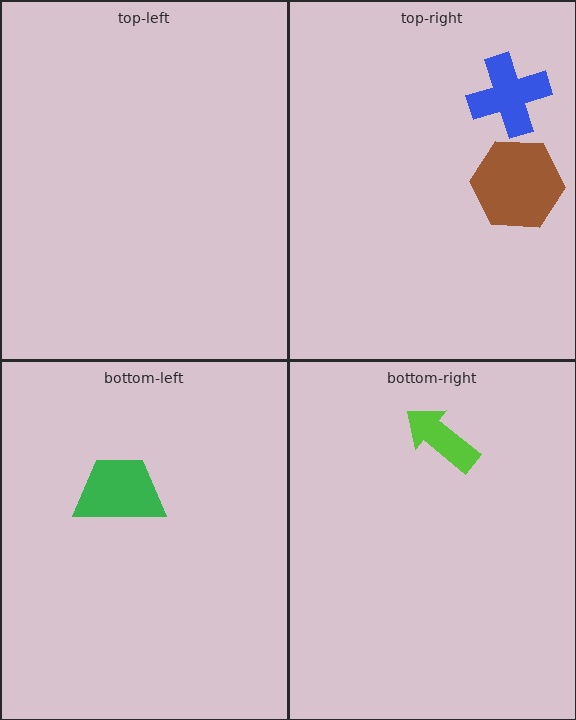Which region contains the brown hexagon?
The top-right region.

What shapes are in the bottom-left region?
The green trapezoid.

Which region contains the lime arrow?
The bottom-right region.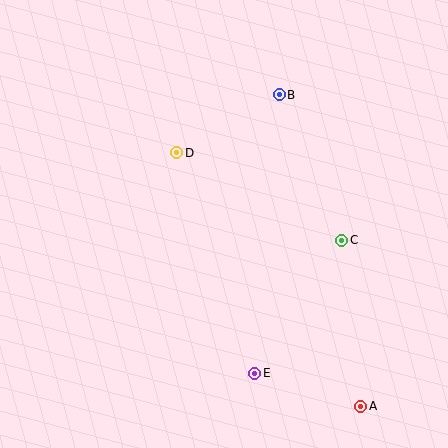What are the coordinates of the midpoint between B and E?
The midpoint between B and E is at (267, 234).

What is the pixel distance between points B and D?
The distance between B and D is 118 pixels.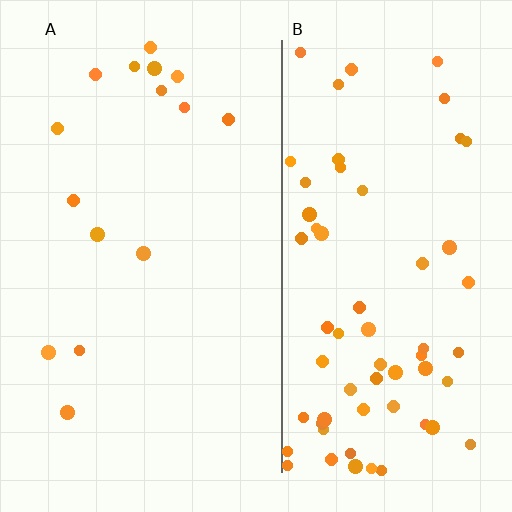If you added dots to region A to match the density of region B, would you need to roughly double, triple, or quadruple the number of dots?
Approximately quadruple.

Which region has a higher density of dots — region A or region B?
B (the right).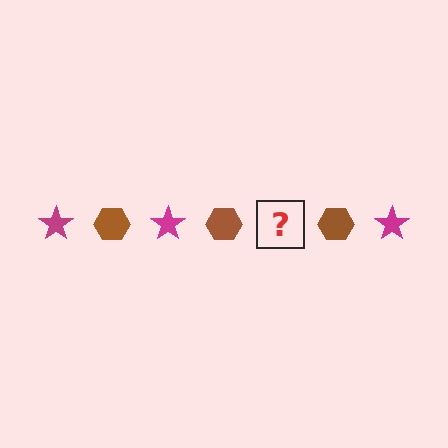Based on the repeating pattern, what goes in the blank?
The blank should be a magenta star.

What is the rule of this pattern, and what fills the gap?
The rule is that the pattern alternates between magenta star and brown hexagon. The gap should be filled with a magenta star.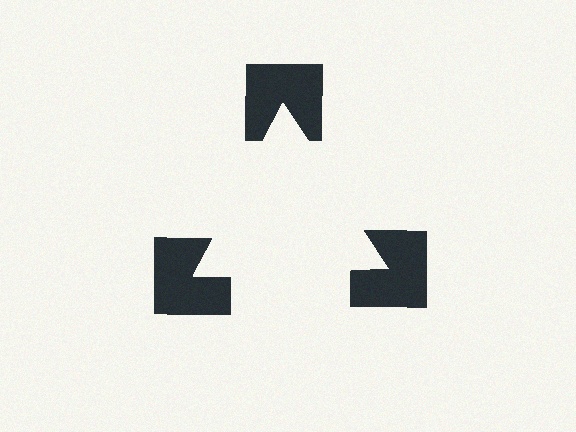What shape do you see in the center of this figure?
An illusory triangle — its edges are inferred from the aligned wedge cuts in the notched squares, not physically drawn.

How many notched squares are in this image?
There are 3 — one at each vertex of the illusory triangle.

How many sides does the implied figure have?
3 sides.